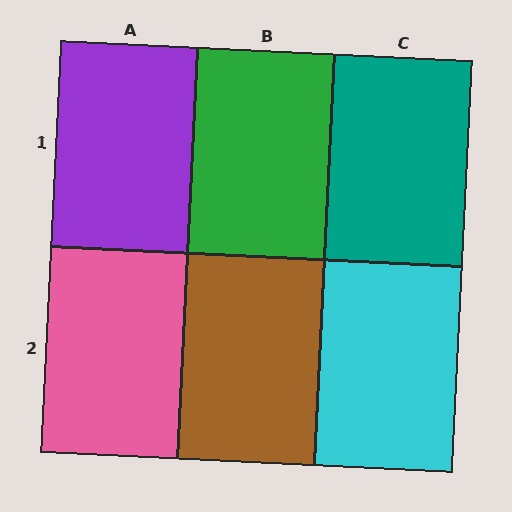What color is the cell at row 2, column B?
Brown.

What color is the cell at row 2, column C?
Cyan.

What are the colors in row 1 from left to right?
Purple, green, teal.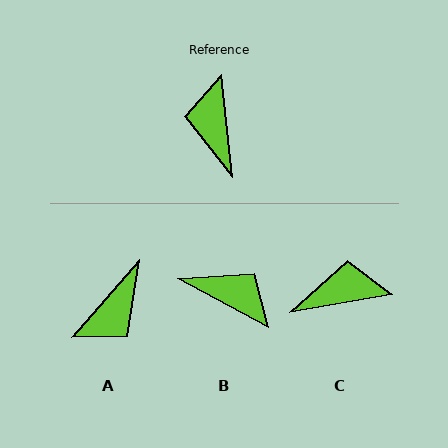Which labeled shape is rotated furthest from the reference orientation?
A, about 133 degrees away.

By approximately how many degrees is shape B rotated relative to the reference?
Approximately 124 degrees clockwise.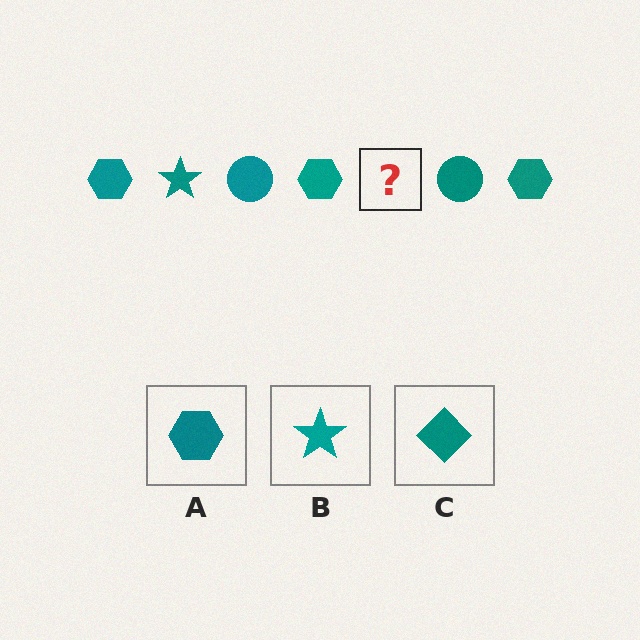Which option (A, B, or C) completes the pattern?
B.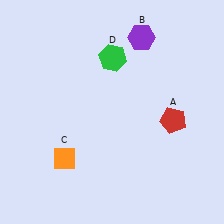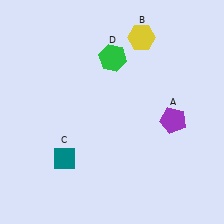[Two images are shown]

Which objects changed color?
A changed from red to purple. B changed from purple to yellow. C changed from orange to teal.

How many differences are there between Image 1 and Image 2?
There are 3 differences between the two images.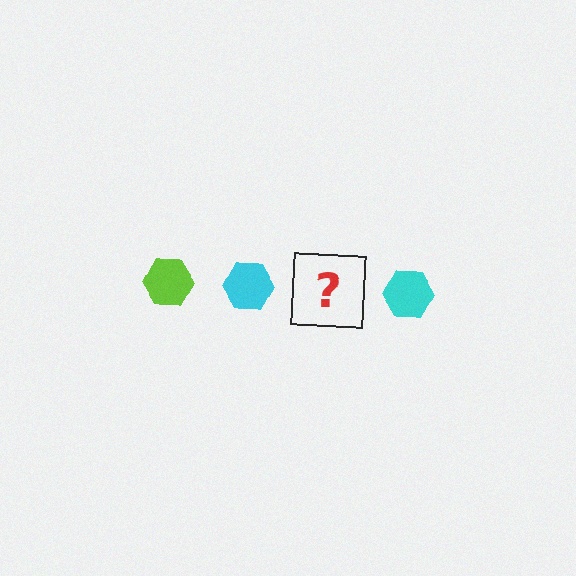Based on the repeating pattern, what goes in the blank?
The blank should be a lime hexagon.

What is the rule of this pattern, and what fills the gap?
The rule is that the pattern cycles through lime, cyan hexagons. The gap should be filled with a lime hexagon.